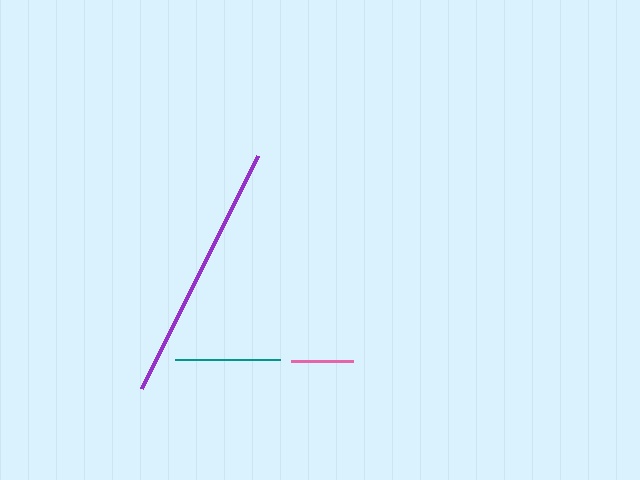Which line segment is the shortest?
The pink line is the shortest at approximately 62 pixels.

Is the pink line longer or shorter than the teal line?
The teal line is longer than the pink line.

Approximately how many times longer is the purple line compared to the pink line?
The purple line is approximately 4.2 times the length of the pink line.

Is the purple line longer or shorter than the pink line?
The purple line is longer than the pink line.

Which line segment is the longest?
The purple line is the longest at approximately 260 pixels.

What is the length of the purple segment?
The purple segment is approximately 260 pixels long.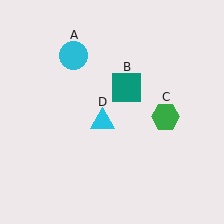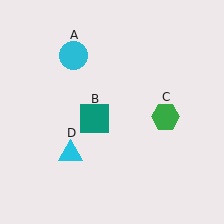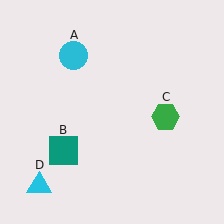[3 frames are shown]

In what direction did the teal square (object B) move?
The teal square (object B) moved down and to the left.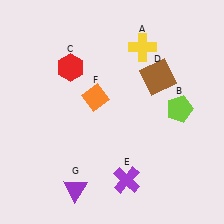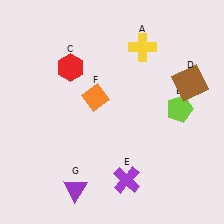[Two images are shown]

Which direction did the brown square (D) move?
The brown square (D) moved right.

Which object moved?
The brown square (D) moved right.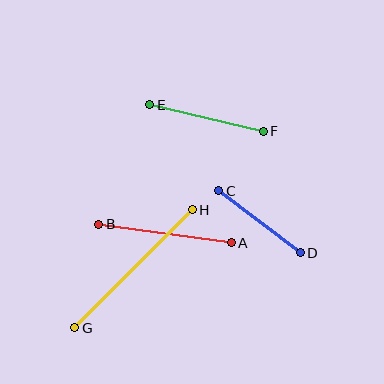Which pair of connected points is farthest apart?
Points G and H are farthest apart.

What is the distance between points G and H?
The distance is approximately 167 pixels.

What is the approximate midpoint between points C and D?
The midpoint is at approximately (259, 222) pixels.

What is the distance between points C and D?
The distance is approximately 102 pixels.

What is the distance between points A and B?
The distance is approximately 134 pixels.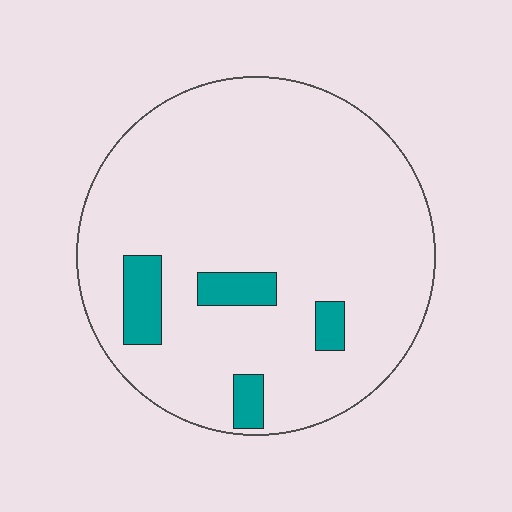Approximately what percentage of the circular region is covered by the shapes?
Approximately 10%.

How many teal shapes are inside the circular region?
4.